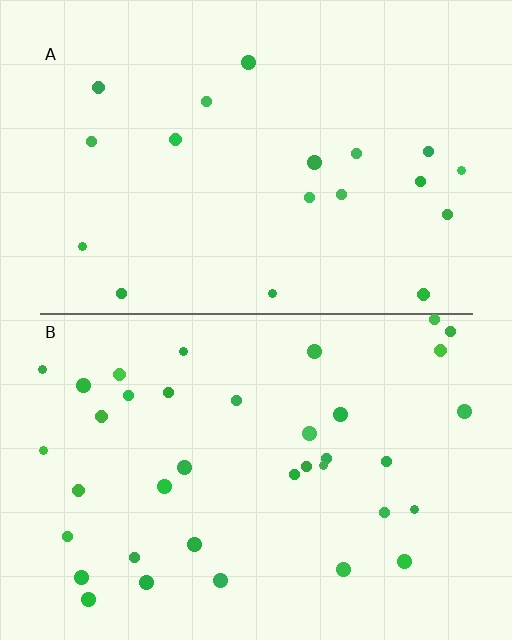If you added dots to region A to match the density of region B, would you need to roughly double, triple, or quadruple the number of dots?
Approximately double.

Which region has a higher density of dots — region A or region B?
B (the bottom).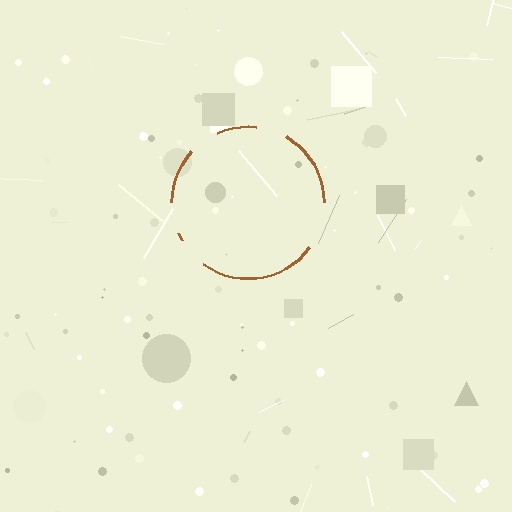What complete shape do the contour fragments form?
The contour fragments form a circle.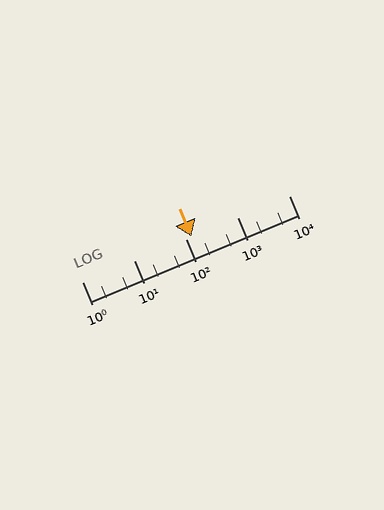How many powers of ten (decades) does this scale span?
The scale spans 4 decades, from 1 to 10000.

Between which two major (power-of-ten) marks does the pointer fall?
The pointer is between 100 and 1000.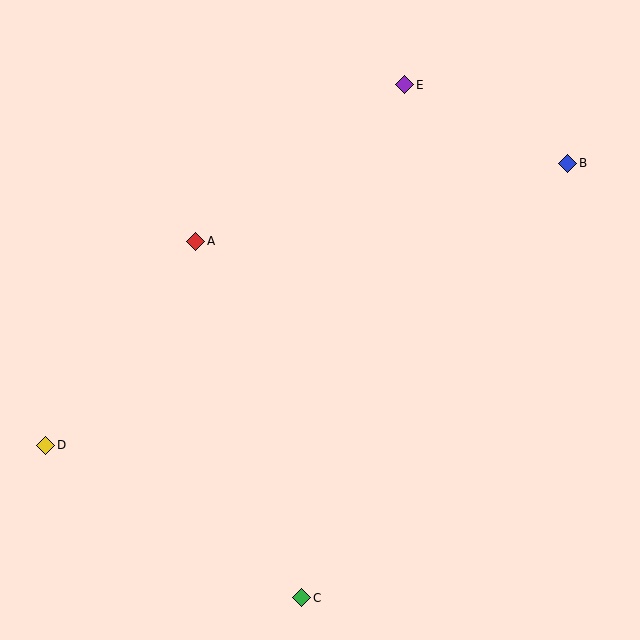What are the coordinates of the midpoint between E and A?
The midpoint between E and A is at (300, 163).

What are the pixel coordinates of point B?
Point B is at (568, 163).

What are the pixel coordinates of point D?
Point D is at (46, 445).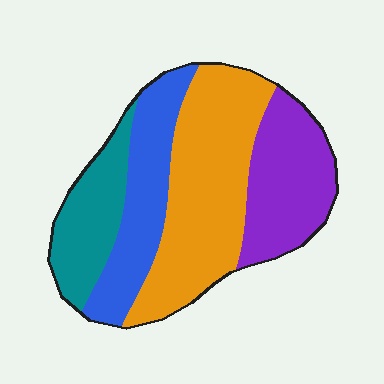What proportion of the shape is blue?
Blue takes up about one fifth (1/5) of the shape.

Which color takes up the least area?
Teal, at roughly 15%.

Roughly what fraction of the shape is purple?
Purple covers about 25% of the shape.